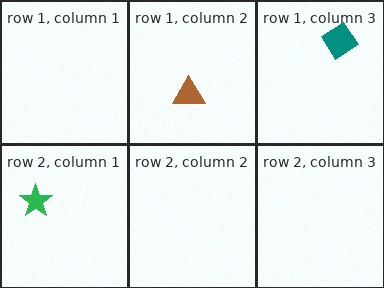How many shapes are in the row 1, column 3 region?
1.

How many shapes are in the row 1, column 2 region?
1.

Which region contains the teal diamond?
The row 1, column 3 region.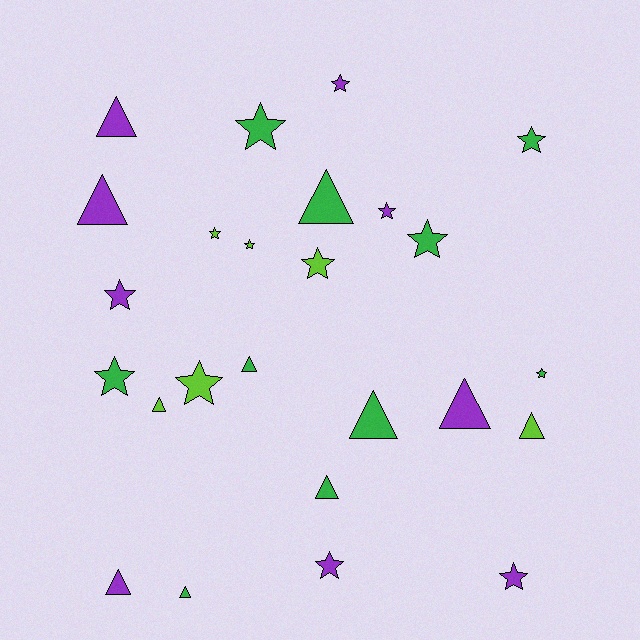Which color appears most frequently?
Green, with 10 objects.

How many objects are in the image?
There are 25 objects.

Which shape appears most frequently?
Star, with 14 objects.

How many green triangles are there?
There are 5 green triangles.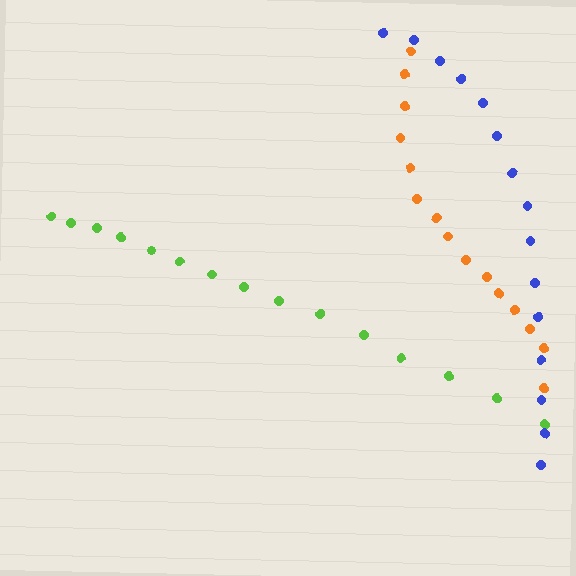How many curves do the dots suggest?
There are 3 distinct paths.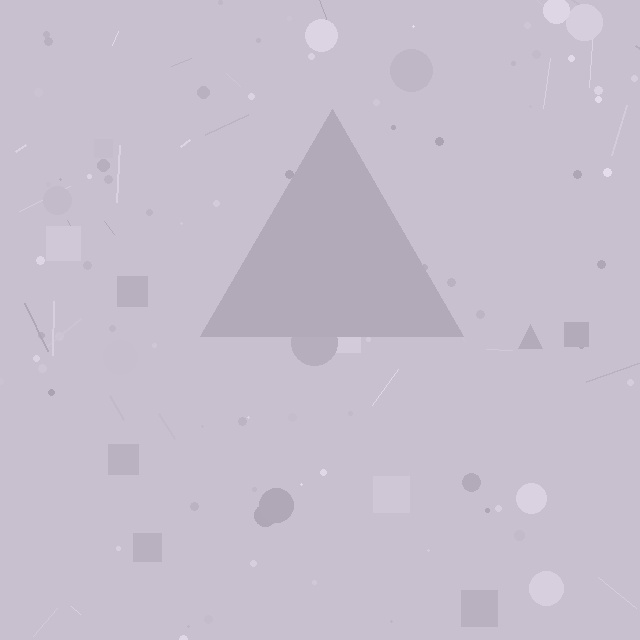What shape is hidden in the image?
A triangle is hidden in the image.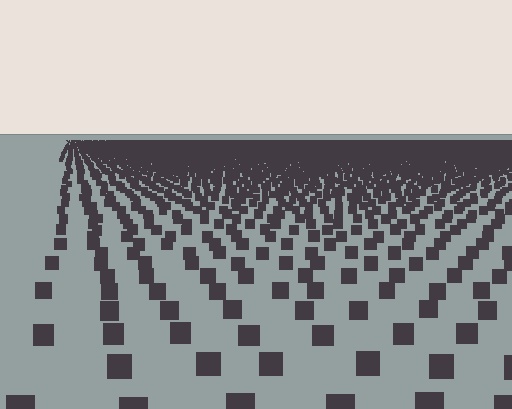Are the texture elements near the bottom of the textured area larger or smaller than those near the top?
Larger. Near the bottom, elements are closer to the viewer and appear at a bigger on-screen size.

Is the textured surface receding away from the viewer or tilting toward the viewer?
The surface is receding away from the viewer. Texture elements get smaller and denser toward the top.